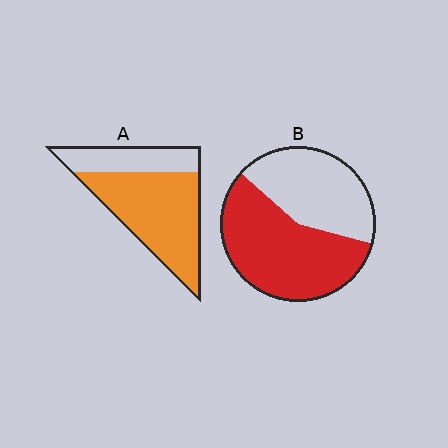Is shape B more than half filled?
Yes.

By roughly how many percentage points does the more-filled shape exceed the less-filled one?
By roughly 10 percentage points (A over B).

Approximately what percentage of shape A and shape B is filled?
A is approximately 70% and B is approximately 55%.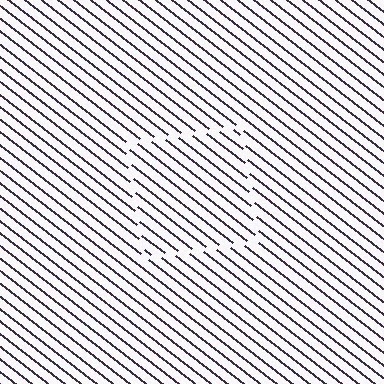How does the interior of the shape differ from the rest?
The interior of the shape contains the same grating, shifted by half a period — the contour is defined by the phase discontinuity where line-ends from the inner and outer gratings abut.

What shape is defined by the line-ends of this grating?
An illusory square. The interior of the shape contains the same grating, shifted by half a period — the contour is defined by the phase discontinuity where line-ends from the inner and outer gratings abut.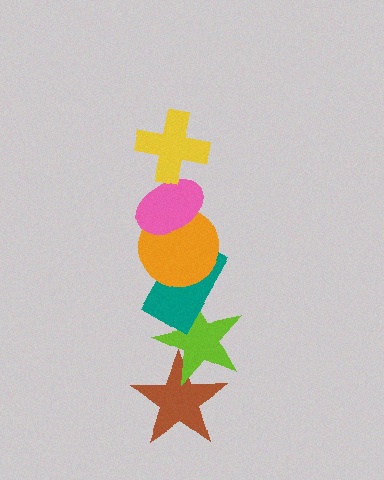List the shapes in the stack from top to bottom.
From top to bottom: the yellow cross, the pink ellipse, the orange circle, the teal rectangle, the lime star, the brown star.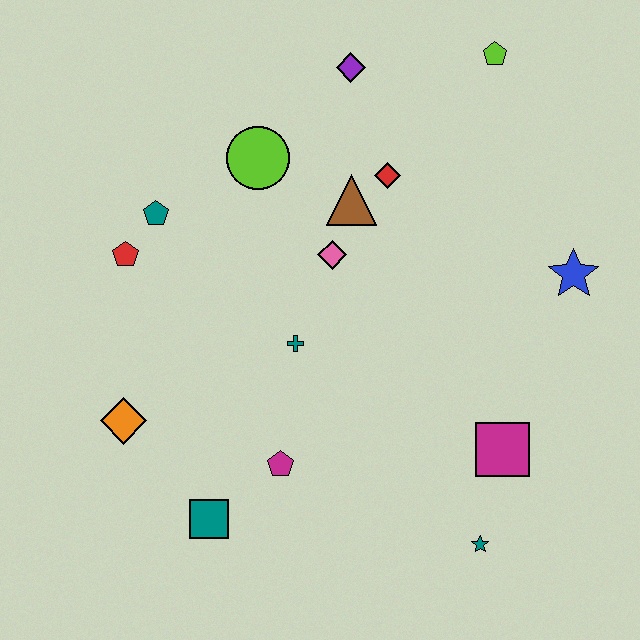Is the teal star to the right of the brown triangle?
Yes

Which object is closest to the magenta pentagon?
The teal square is closest to the magenta pentagon.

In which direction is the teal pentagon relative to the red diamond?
The teal pentagon is to the left of the red diamond.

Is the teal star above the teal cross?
No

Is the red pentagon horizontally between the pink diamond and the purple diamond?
No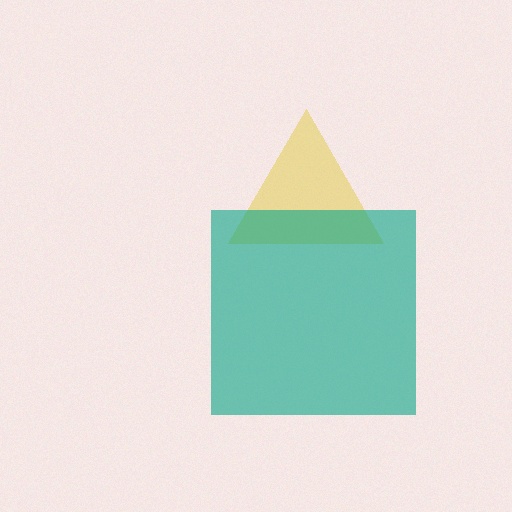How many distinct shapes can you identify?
There are 2 distinct shapes: a yellow triangle, a teal square.